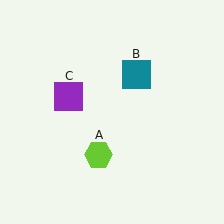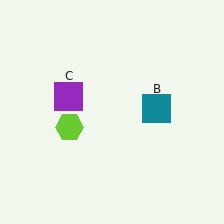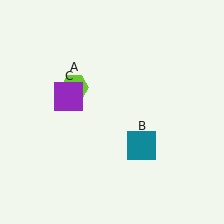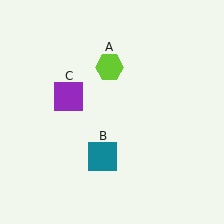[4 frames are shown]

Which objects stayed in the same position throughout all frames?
Purple square (object C) remained stationary.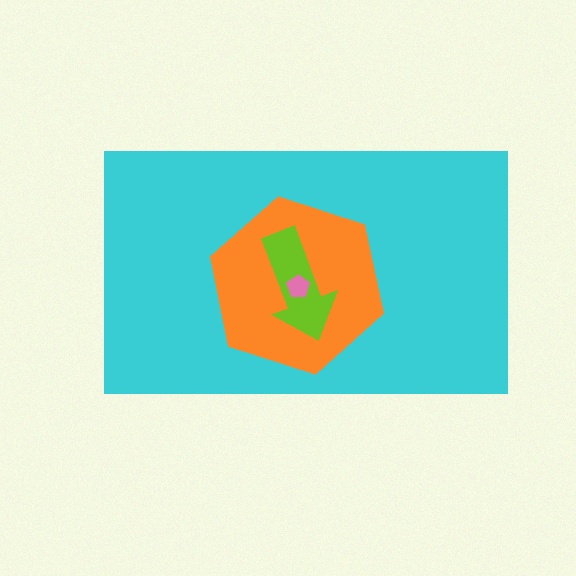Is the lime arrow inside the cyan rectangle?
Yes.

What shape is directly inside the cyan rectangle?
The orange hexagon.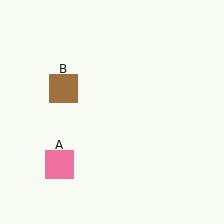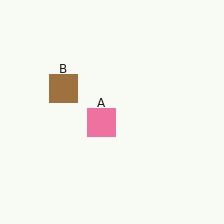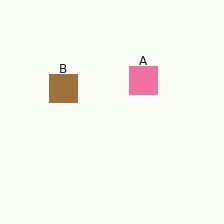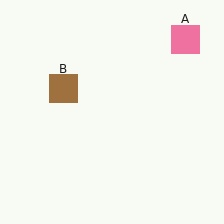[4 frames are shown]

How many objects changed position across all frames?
1 object changed position: pink square (object A).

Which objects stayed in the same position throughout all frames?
Brown square (object B) remained stationary.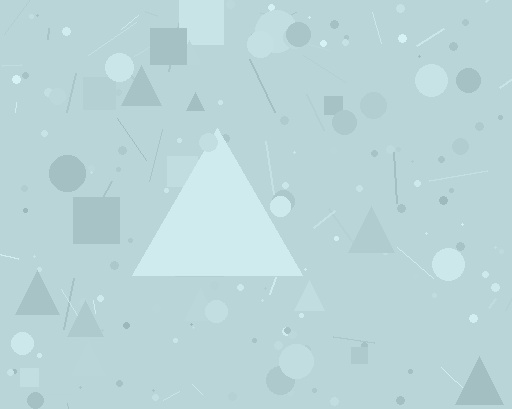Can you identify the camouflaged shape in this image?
The camouflaged shape is a triangle.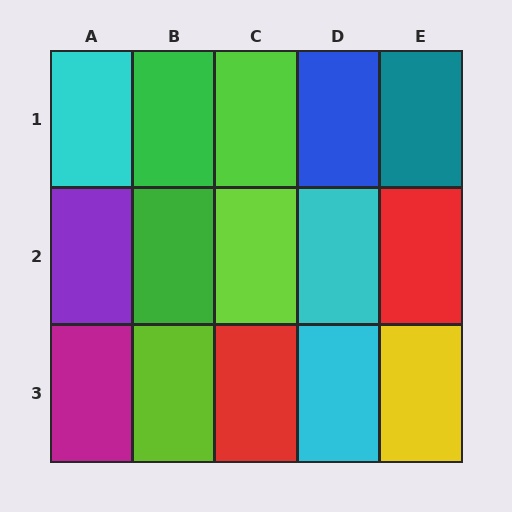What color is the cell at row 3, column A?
Magenta.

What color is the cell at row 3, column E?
Yellow.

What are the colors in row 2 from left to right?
Purple, green, lime, cyan, red.